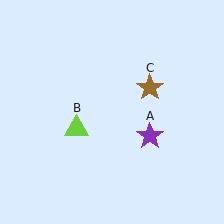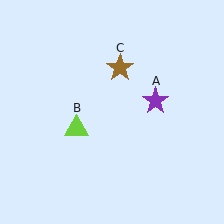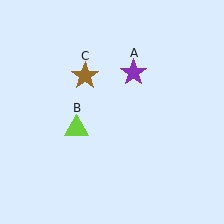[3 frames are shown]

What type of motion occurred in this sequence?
The purple star (object A), brown star (object C) rotated counterclockwise around the center of the scene.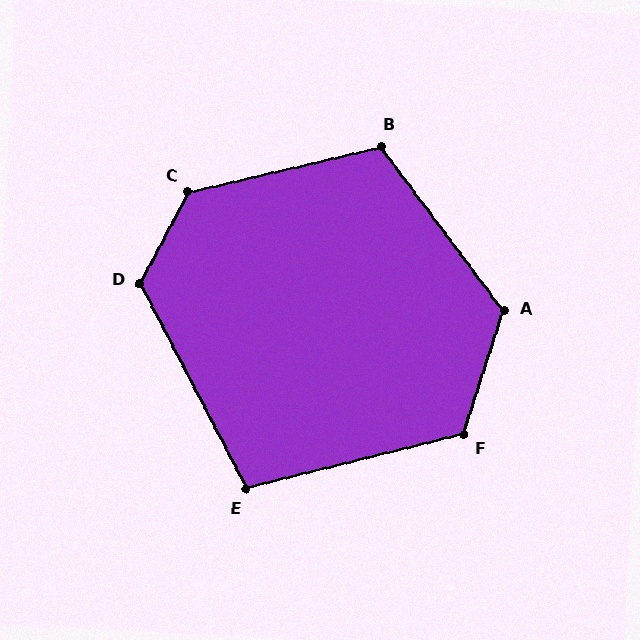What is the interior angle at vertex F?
Approximately 122 degrees (obtuse).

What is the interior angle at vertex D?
Approximately 125 degrees (obtuse).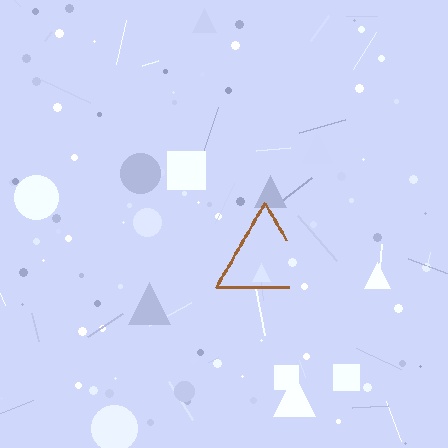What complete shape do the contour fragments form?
The contour fragments form a triangle.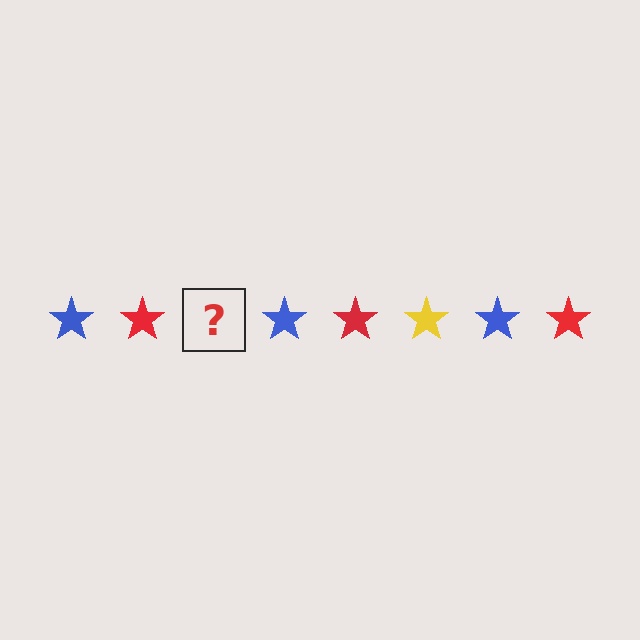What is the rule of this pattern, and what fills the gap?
The rule is that the pattern cycles through blue, red, yellow stars. The gap should be filled with a yellow star.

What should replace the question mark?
The question mark should be replaced with a yellow star.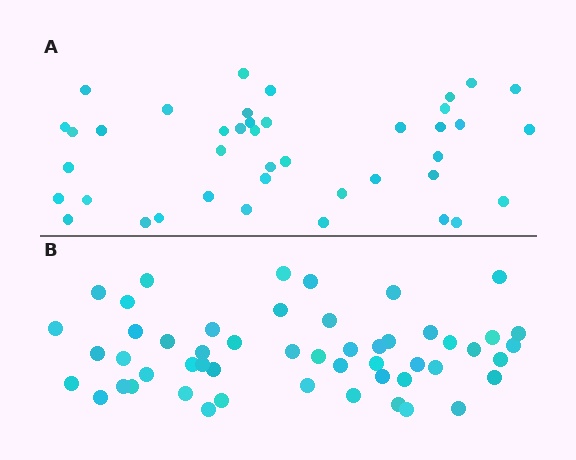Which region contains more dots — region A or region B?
Region B (the bottom region) has more dots.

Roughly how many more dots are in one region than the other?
Region B has roughly 12 or so more dots than region A.